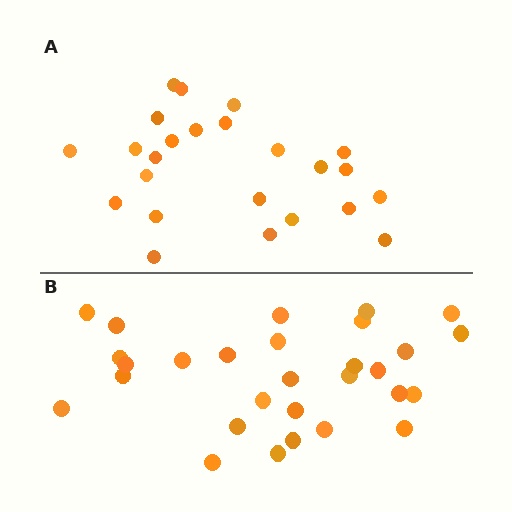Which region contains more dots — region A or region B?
Region B (the bottom region) has more dots.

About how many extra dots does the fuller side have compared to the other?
Region B has about 5 more dots than region A.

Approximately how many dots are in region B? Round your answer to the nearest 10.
About 30 dots. (The exact count is 29, which rounds to 30.)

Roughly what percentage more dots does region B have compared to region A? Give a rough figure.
About 20% more.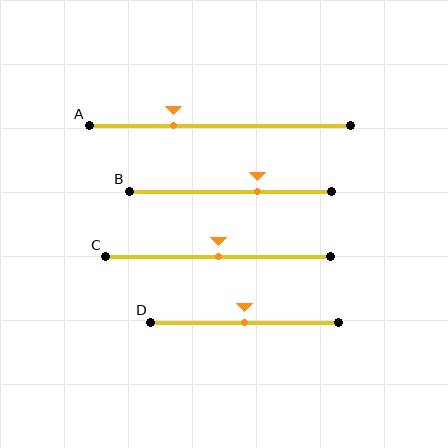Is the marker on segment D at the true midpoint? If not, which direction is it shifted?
Yes, the marker on segment D is at the true midpoint.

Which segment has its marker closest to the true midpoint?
Segment C has its marker closest to the true midpoint.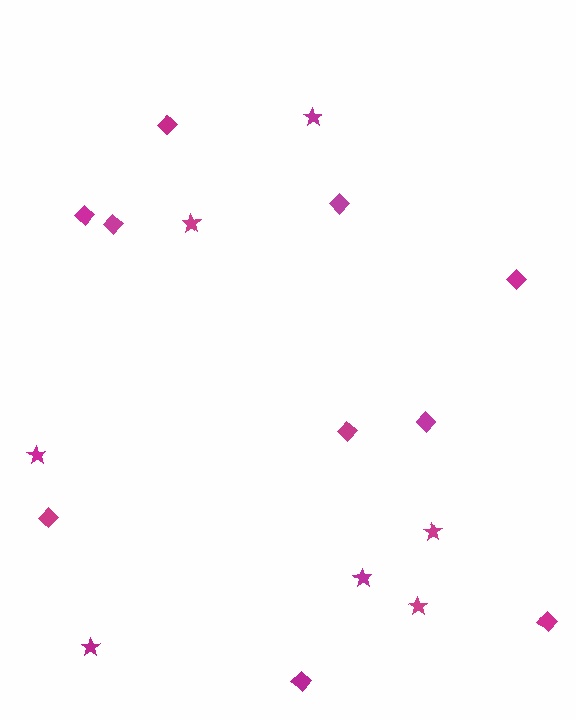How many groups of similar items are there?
There are 2 groups: one group of stars (7) and one group of diamonds (10).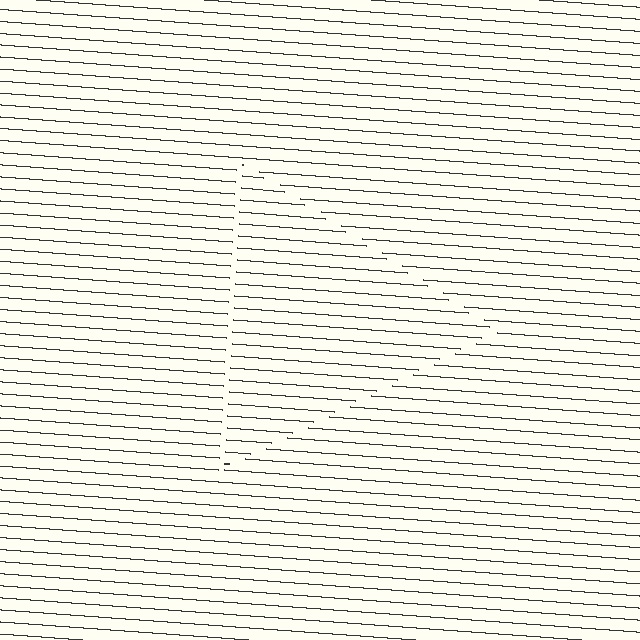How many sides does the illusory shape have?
3 sides — the line-ends trace a triangle.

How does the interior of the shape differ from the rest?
The interior of the shape contains the same grating, shifted by half a period — the contour is defined by the phase discontinuity where line-ends from the inner and outer gratings abut.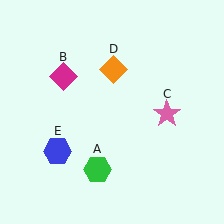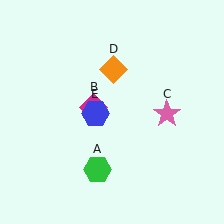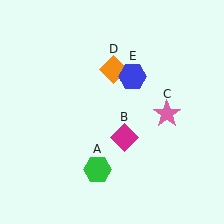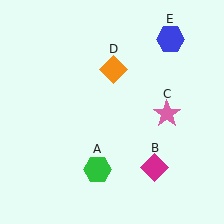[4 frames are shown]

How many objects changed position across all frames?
2 objects changed position: magenta diamond (object B), blue hexagon (object E).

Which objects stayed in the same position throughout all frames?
Green hexagon (object A) and pink star (object C) and orange diamond (object D) remained stationary.